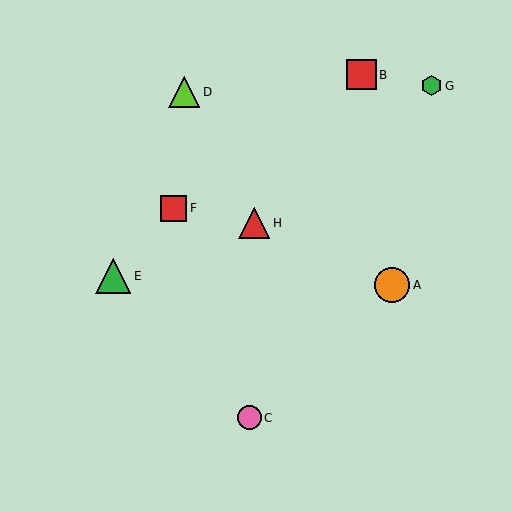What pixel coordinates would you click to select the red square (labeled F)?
Click at (174, 208) to select the red square F.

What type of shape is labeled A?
Shape A is an orange circle.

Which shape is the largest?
The orange circle (labeled A) is the largest.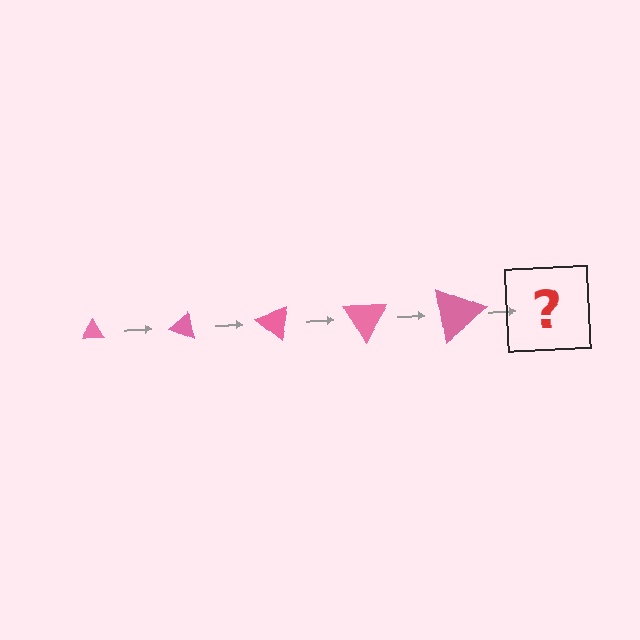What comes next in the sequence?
The next element should be a triangle, larger than the previous one and rotated 100 degrees from the start.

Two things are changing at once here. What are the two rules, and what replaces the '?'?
The two rules are that the triangle grows larger each step and it rotates 20 degrees each step. The '?' should be a triangle, larger than the previous one and rotated 100 degrees from the start.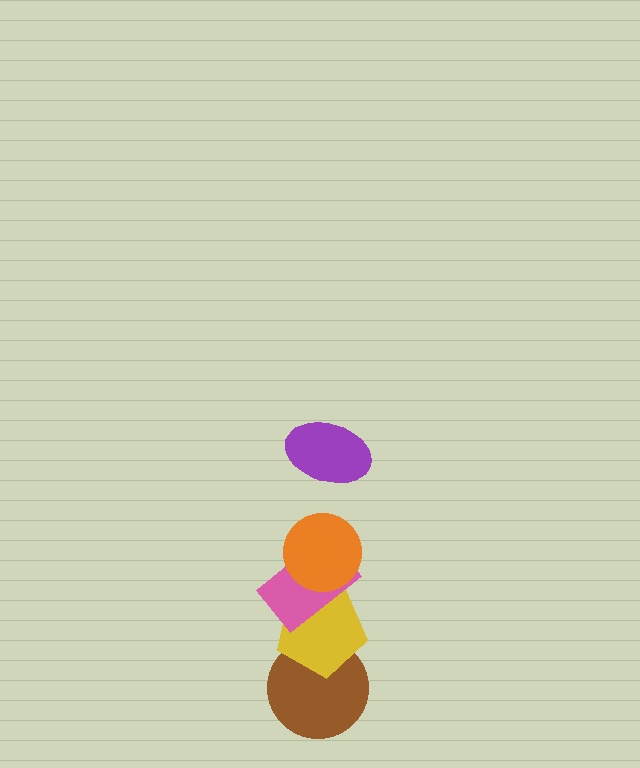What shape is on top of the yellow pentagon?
The pink rectangle is on top of the yellow pentagon.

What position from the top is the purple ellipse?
The purple ellipse is 1st from the top.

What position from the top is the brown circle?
The brown circle is 5th from the top.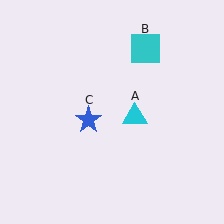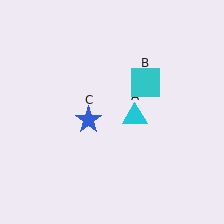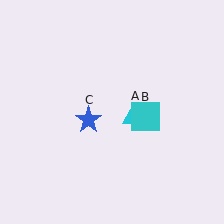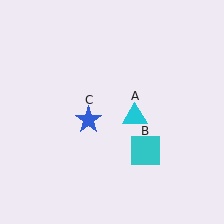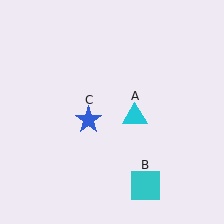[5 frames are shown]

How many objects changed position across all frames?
1 object changed position: cyan square (object B).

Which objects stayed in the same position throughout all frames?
Cyan triangle (object A) and blue star (object C) remained stationary.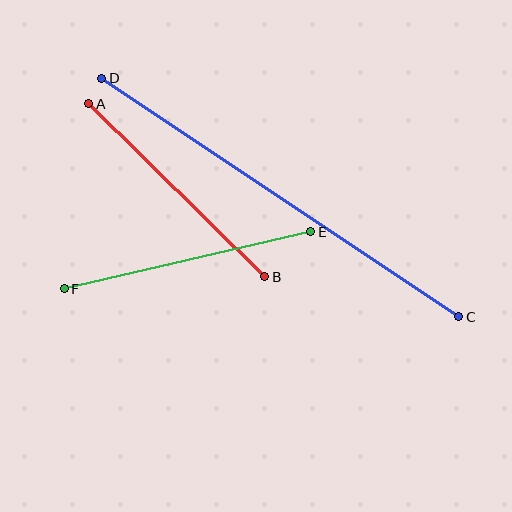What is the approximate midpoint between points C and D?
The midpoint is at approximately (280, 197) pixels.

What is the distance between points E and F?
The distance is approximately 253 pixels.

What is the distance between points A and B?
The distance is approximately 247 pixels.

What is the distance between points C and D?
The distance is approximately 429 pixels.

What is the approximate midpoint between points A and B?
The midpoint is at approximately (177, 190) pixels.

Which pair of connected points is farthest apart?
Points C and D are farthest apart.